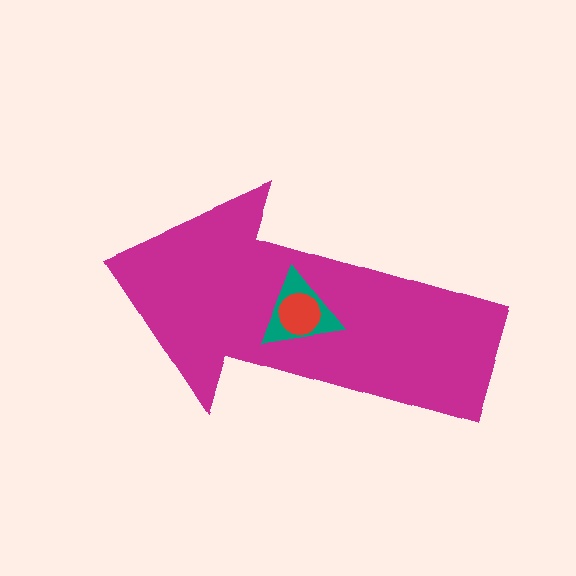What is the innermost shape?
The red circle.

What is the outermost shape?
The magenta arrow.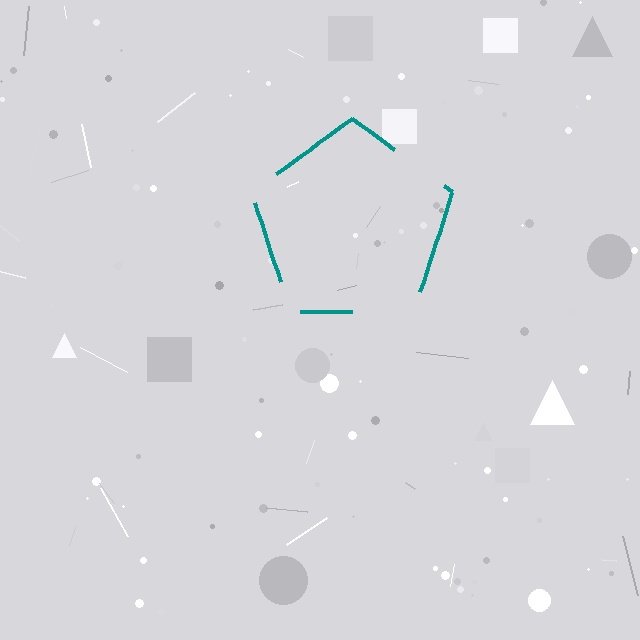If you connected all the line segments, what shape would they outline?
They would outline a pentagon.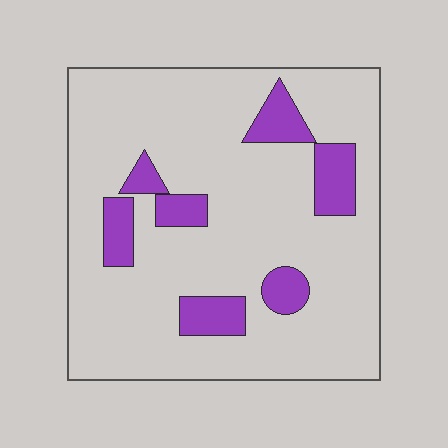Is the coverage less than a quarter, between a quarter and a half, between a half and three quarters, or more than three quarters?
Less than a quarter.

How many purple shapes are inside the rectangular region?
7.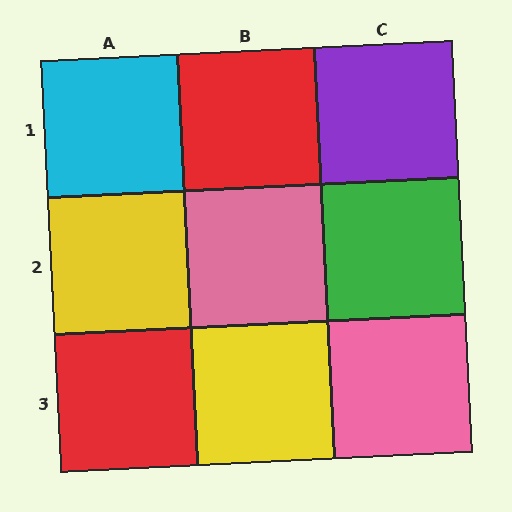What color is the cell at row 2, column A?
Yellow.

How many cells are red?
2 cells are red.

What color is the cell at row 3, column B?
Yellow.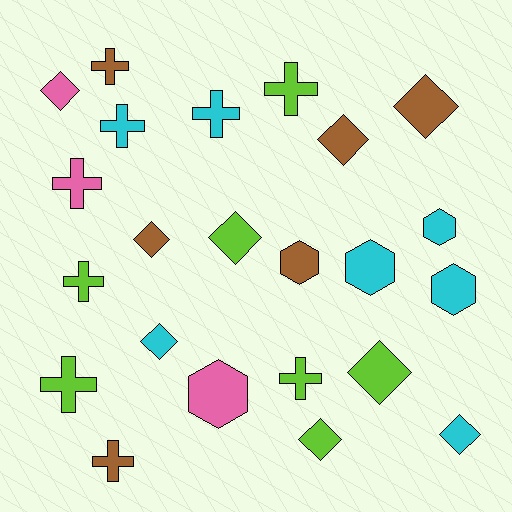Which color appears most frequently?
Lime, with 7 objects.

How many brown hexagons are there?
There is 1 brown hexagon.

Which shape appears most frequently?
Diamond, with 9 objects.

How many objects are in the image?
There are 23 objects.